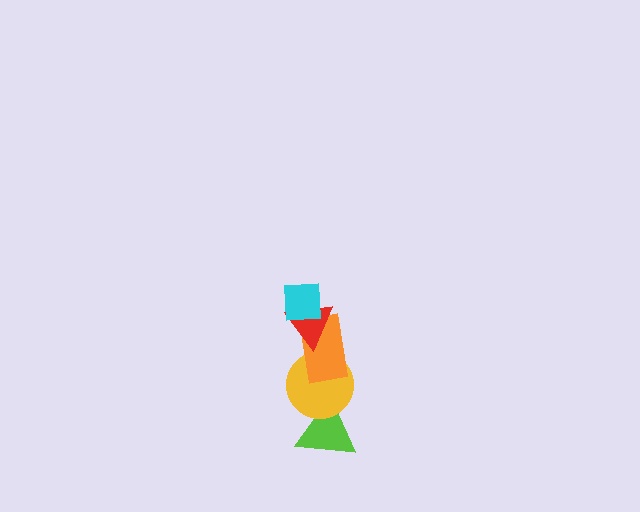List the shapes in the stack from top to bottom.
From top to bottom: the cyan square, the red triangle, the orange rectangle, the yellow circle, the lime triangle.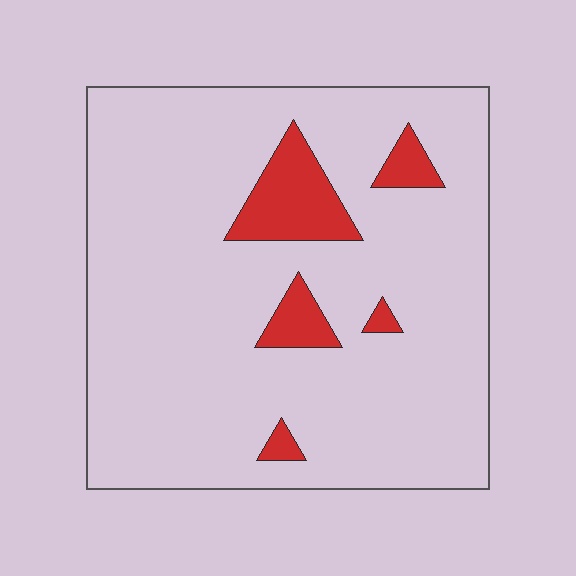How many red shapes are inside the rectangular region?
5.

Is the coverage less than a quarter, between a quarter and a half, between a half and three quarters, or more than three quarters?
Less than a quarter.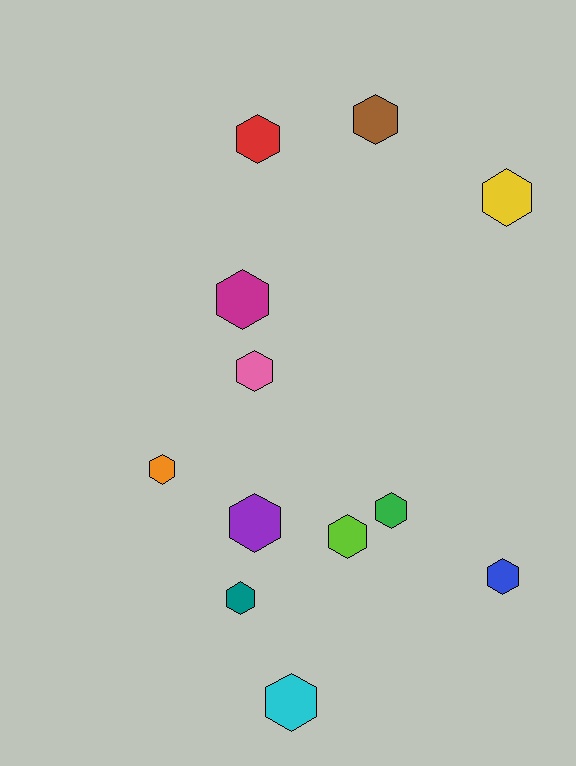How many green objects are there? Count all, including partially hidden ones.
There is 1 green object.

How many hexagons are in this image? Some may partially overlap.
There are 12 hexagons.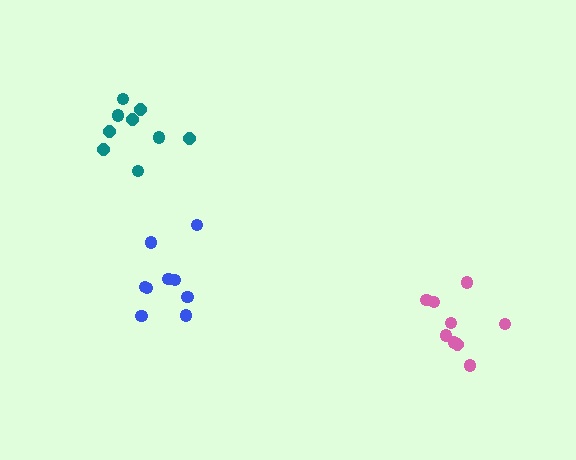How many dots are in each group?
Group 1: 9 dots, Group 2: 9 dots, Group 3: 9 dots (27 total).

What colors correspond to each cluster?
The clusters are colored: blue, teal, pink.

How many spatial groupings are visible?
There are 3 spatial groupings.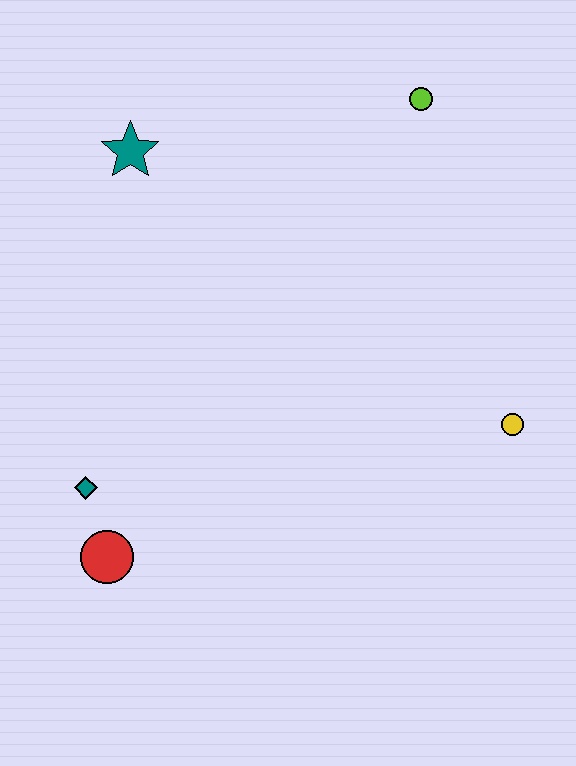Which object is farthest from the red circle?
The lime circle is farthest from the red circle.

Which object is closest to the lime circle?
The teal star is closest to the lime circle.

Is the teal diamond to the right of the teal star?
No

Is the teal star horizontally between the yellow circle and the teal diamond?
Yes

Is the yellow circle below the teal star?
Yes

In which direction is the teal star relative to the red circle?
The teal star is above the red circle.